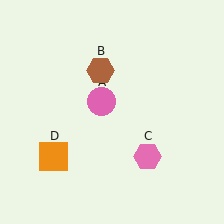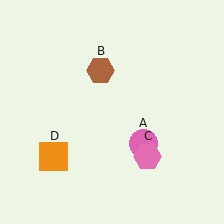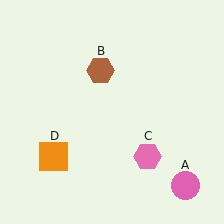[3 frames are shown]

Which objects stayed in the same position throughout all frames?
Brown hexagon (object B) and pink hexagon (object C) and orange square (object D) remained stationary.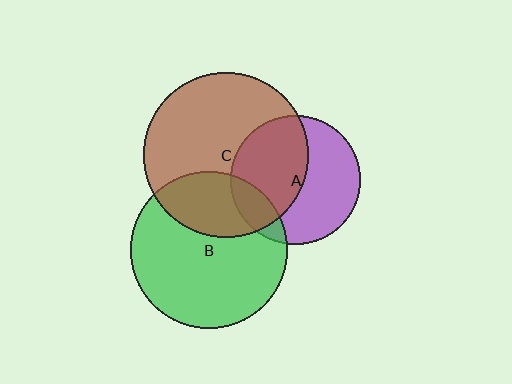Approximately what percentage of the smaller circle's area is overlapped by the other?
Approximately 50%.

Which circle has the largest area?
Circle C (brown).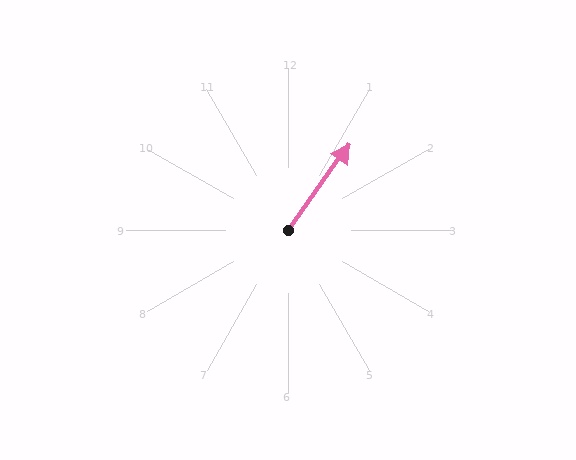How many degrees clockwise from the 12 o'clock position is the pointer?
Approximately 36 degrees.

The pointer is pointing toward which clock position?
Roughly 1 o'clock.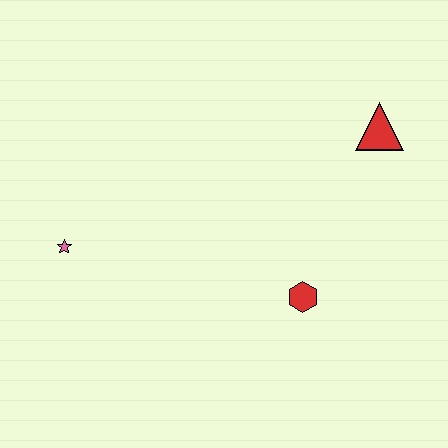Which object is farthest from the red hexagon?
The pink star is farthest from the red hexagon.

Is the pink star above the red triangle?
No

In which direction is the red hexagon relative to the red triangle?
The red hexagon is below the red triangle.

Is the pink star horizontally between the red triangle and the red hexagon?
No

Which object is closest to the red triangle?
The red hexagon is closest to the red triangle.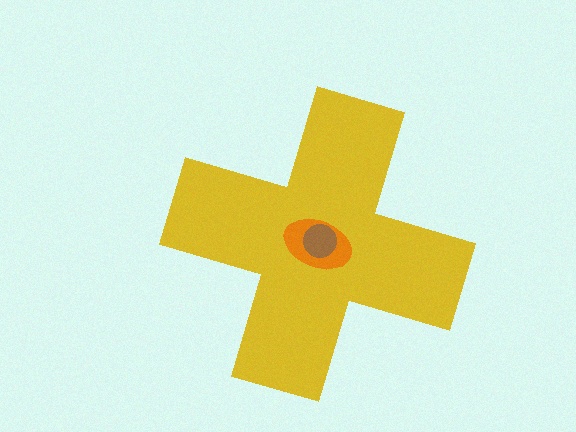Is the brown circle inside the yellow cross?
Yes.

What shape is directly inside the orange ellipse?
The brown circle.